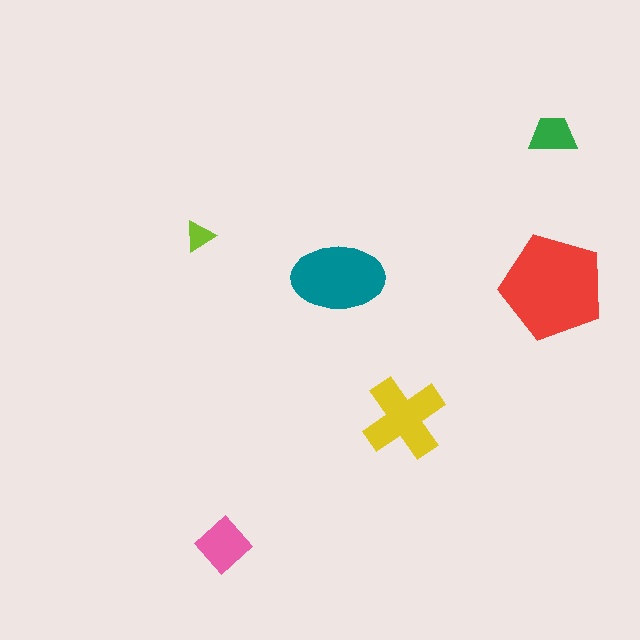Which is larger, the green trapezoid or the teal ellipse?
The teal ellipse.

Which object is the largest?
The red pentagon.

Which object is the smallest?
The lime triangle.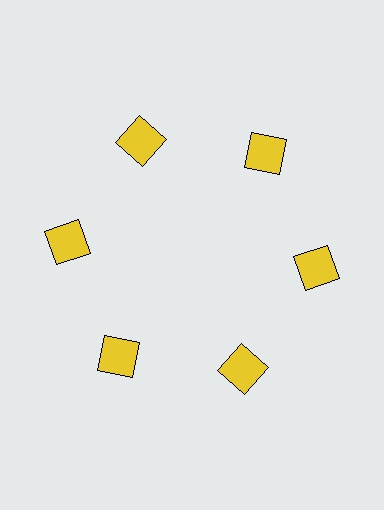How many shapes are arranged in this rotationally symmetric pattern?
There are 6 shapes, arranged in 6 groups of 1.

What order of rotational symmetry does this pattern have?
This pattern has 6-fold rotational symmetry.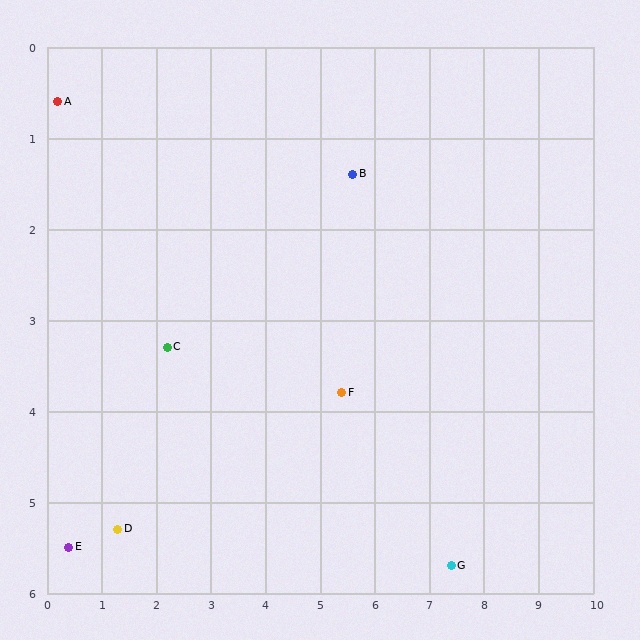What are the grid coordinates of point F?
Point F is at approximately (5.4, 3.8).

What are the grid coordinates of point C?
Point C is at approximately (2.2, 3.3).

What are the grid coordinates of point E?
Point E is at approximately (0.4, 5.5).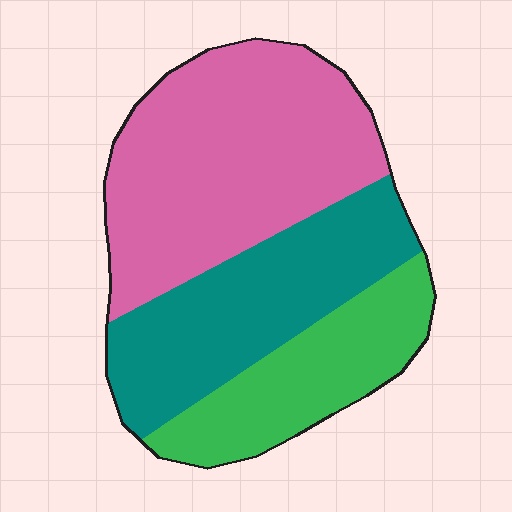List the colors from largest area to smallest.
From largest to smallest: pink, teal, green.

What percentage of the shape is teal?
Teal covers 31% of the shape.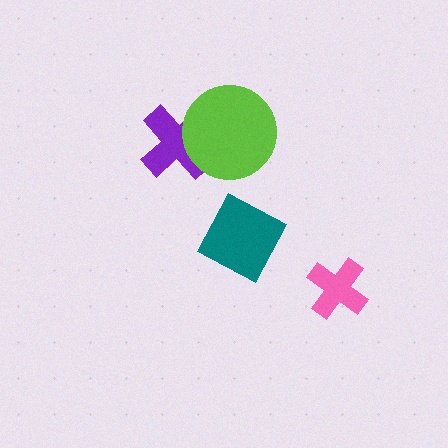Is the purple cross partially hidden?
Yes, it is partially covered by another shape.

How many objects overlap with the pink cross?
0 objects overlap with the pink cross.